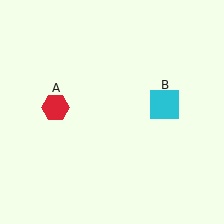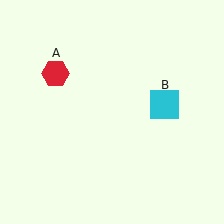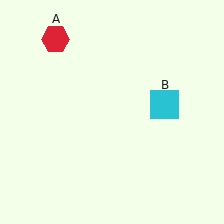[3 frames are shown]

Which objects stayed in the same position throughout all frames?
Cyan square (object B) remained stationary.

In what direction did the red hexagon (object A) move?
The red hexagon (object A) moved up.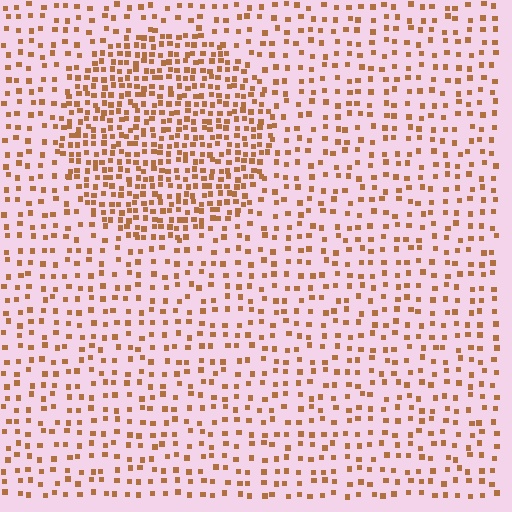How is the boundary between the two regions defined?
The boundary is defined by a change in element density (approximately 2.2x ratio). All elements are the same color, size, and shape.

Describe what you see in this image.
The image contains small brown elements arranged at two different densities. A circle-shaped region is visible where the elements are more densely packed than the surrounding area.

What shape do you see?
I see a circle.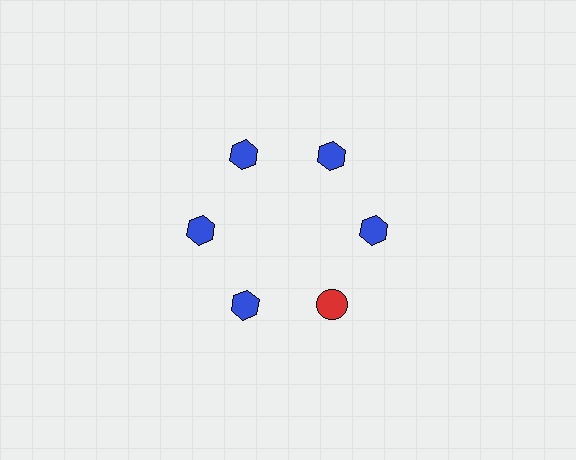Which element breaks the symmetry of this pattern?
The red circle at roughly the 5 o'clock position breaks the symmetry. All other shapes are blue hexagons.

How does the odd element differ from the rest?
It differs in both color (red instead of blue) and shape (circle instead of hexagon).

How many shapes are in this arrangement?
There are 6 shapes arranged in a ring pattern.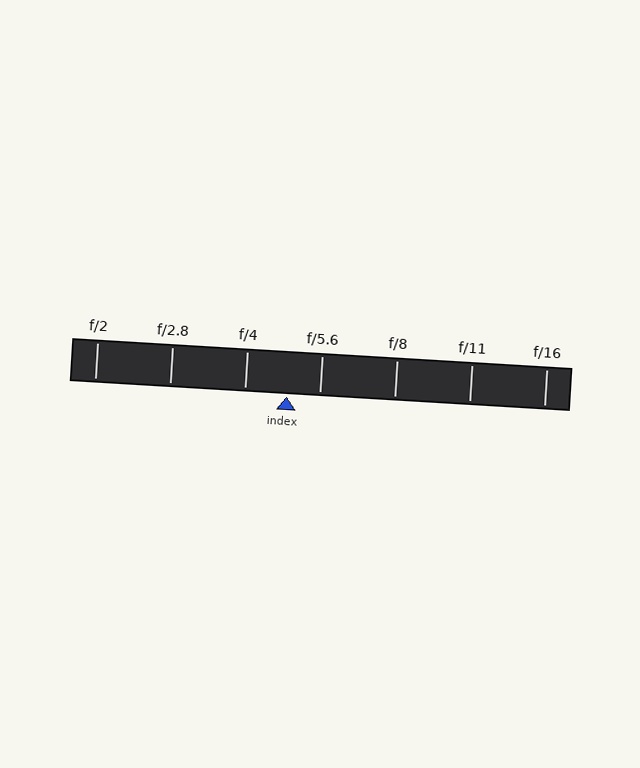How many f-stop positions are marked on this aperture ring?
There are 7 f-stop positions marked.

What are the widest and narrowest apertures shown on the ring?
The widest aperture shown is f/2 and the narrowest is f/16.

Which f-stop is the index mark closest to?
The index mark is closest to f/5.6.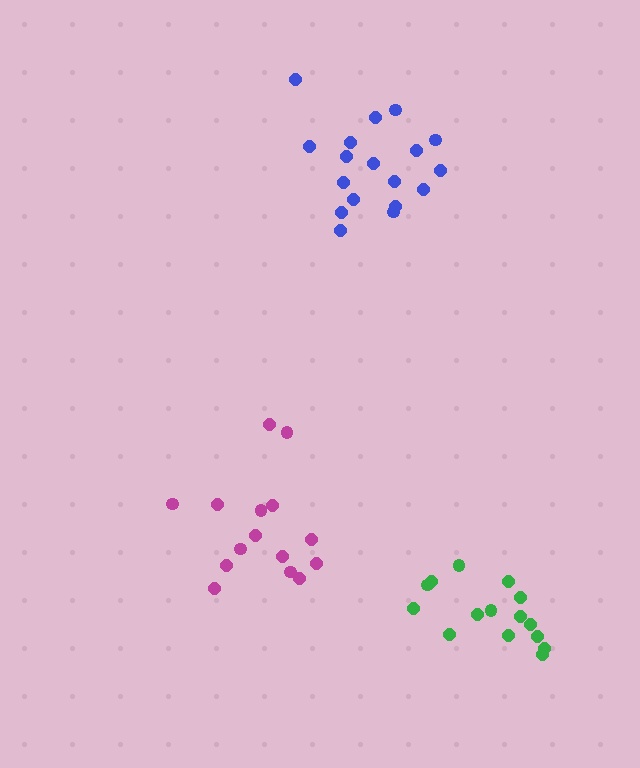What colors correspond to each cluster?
The clusters are colored: green, blue, magenta.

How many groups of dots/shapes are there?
There are 3 groups.